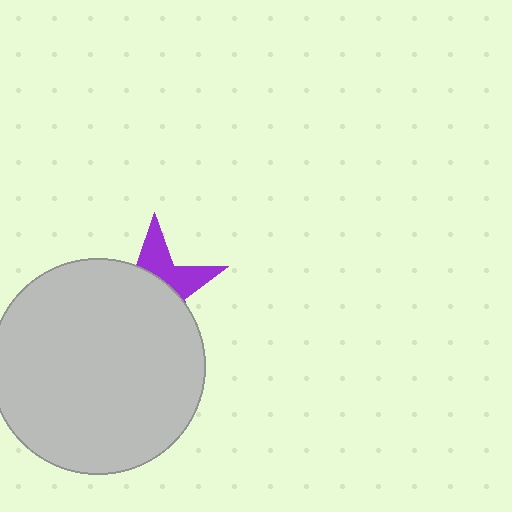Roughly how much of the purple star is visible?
A small part of it is visible (roughly 34%).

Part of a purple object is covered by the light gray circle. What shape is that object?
It is a star.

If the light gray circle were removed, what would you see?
You would see the complete purple star.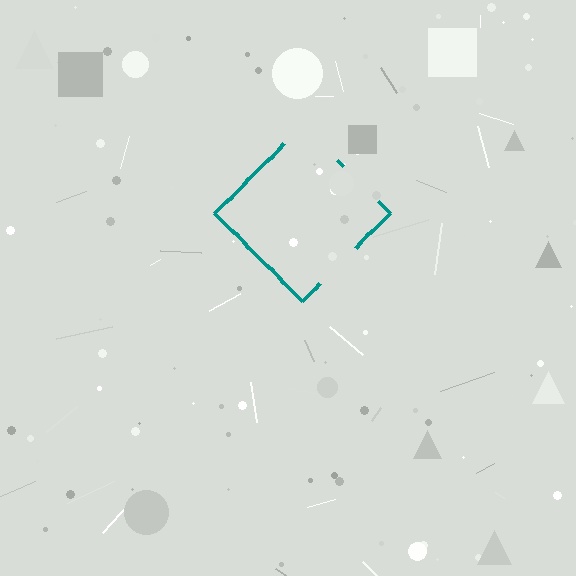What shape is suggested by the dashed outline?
The dashed outline suggests a diamond.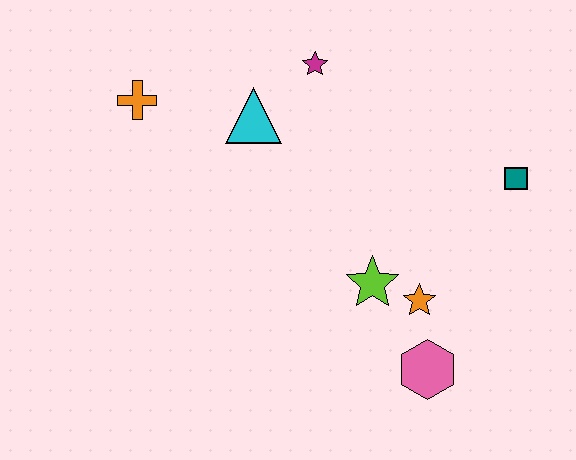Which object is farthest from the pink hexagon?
The orange cross is farthest from the pink hexagon.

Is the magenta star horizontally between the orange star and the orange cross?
Yes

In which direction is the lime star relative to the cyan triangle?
The lime star is below the cyan triangle.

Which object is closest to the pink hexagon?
The orange star is closest to the pink hexagon.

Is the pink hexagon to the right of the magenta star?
Yes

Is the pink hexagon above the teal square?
No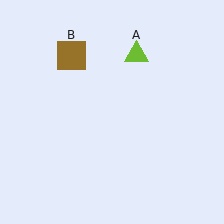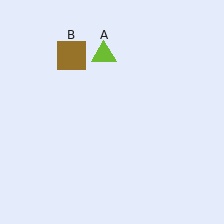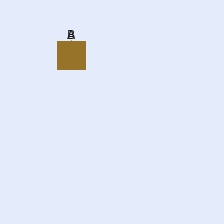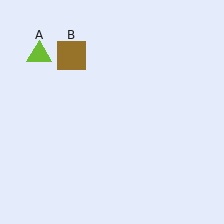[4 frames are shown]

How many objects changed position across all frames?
1 object changed position: lime triangle (object A).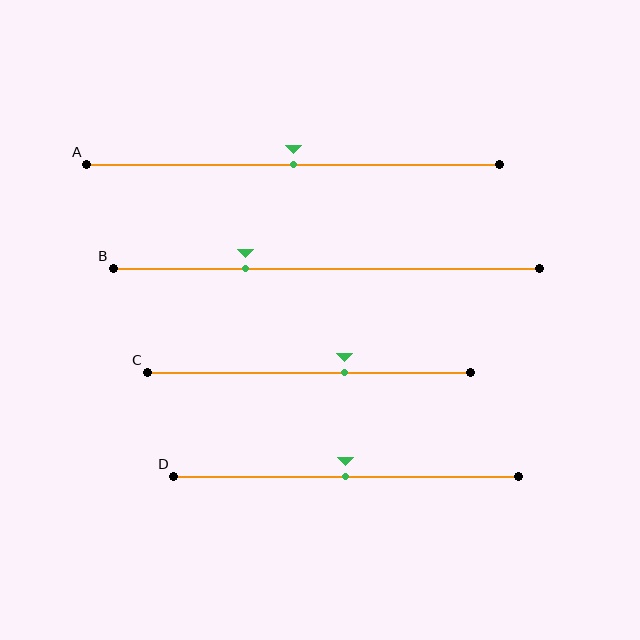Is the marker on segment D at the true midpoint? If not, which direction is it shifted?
Yes, the marker on segment D is at the true midpoint.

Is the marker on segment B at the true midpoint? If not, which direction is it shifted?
No, the marker on segment B is shifted to the left by about 19% of the segment length.